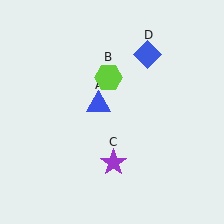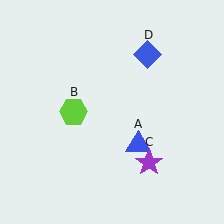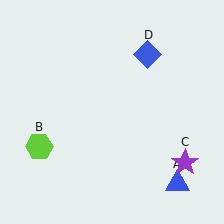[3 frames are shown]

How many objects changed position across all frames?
3 objects changed position: blue triangle (object A), lime hexagon (object B), purple star (object C).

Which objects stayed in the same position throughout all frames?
Blue diamond (object D) remained stationary.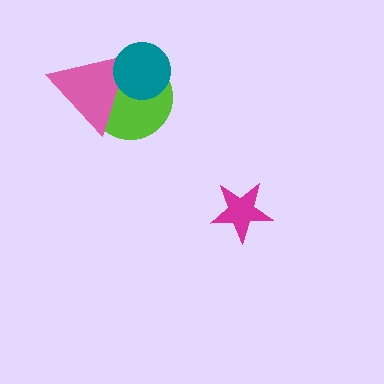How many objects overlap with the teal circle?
2 objects overlap with the teal circle.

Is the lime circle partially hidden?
Yes, it is partially covered by another shape.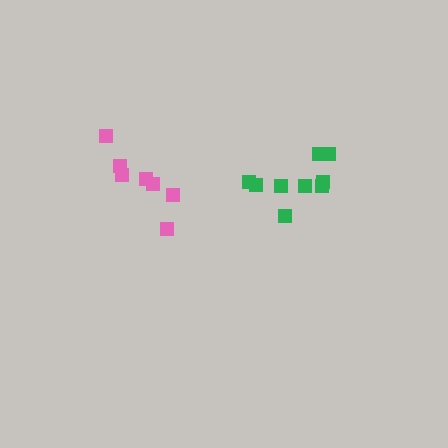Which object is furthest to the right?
The green cluster is rightmost.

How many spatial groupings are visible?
There are 2 spatial groupings.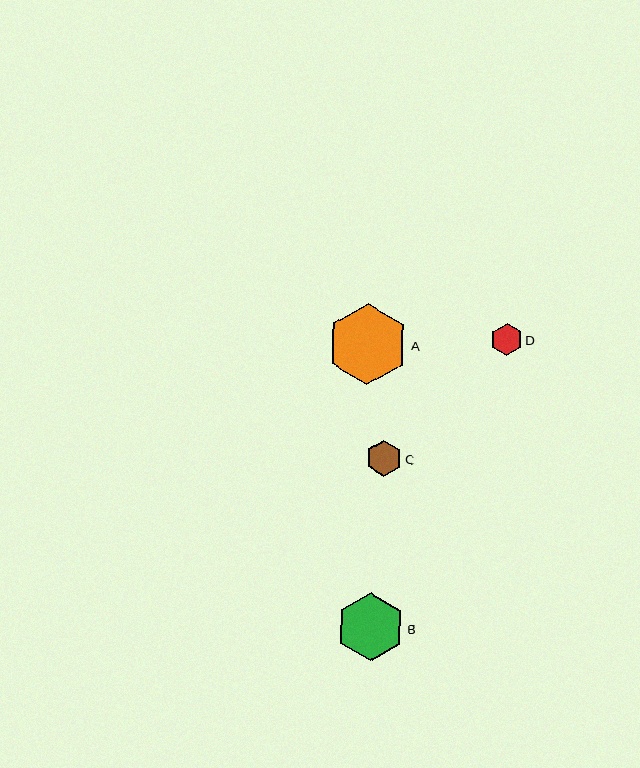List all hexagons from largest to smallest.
From largest to smallest: A, B, C, D.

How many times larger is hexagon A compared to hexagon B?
Hexagon A is approximately 1.2 times the size of hexagon B.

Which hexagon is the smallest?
Hexagon D is the smallest with a size of approximately 32 pixels.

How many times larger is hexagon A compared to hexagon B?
Hexagon A is approximately 1.2 times the size of hexagon B.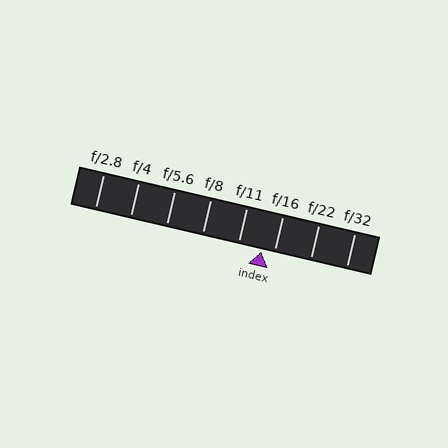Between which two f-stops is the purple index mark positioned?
The index mark is between f/11 and f/16.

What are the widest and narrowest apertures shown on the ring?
The widest aperture shown is f/2.8 and the narrowest is f/32.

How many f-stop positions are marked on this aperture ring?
There are 8 f-stop positions marked.